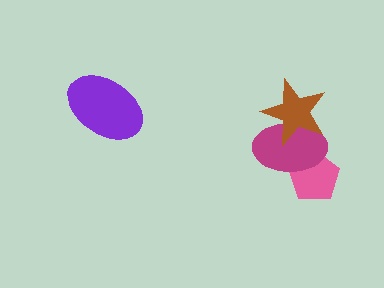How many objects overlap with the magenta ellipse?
2 objects overlap with the magenta ellipse.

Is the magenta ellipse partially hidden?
Yes, it is partially covered by another shape.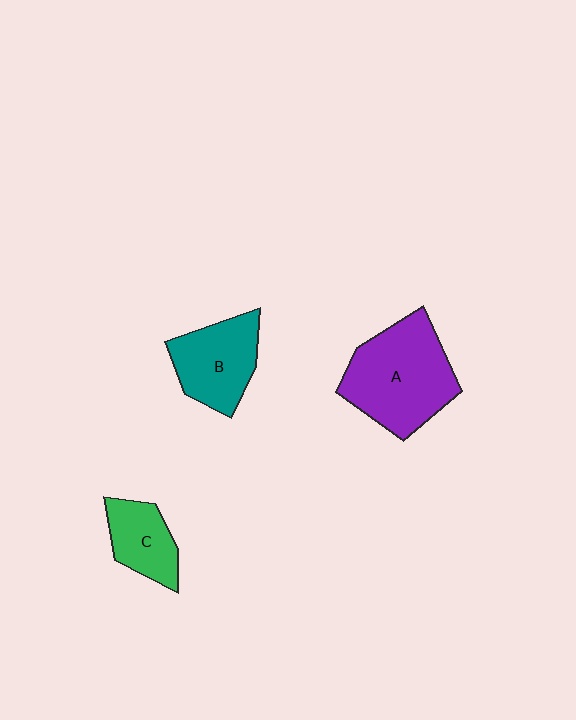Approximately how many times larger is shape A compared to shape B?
Approximately 1.5 times.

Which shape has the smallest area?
Shape C (green).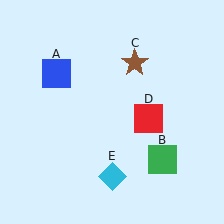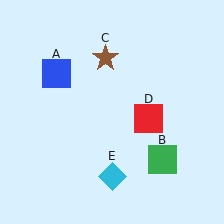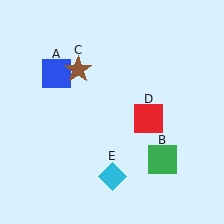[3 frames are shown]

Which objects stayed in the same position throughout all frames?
Blue square (object A) and green square (object B) and red square (object D) and cyan diamond (object E) remained stationary.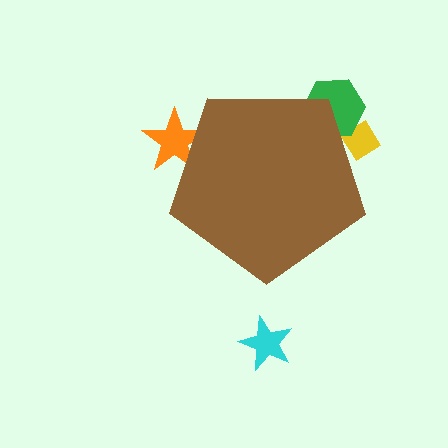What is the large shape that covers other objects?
A brown pentagon.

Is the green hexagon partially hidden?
Yes, the green hexagon is partially hidden behind the brown pentagon.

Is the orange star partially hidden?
Yes, the orange star is partially hidden behind the brown pentagon.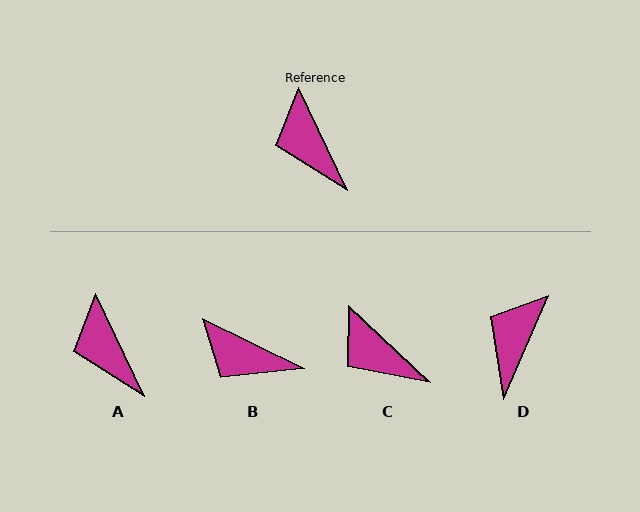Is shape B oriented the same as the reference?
No, it is off by about 38 degrees.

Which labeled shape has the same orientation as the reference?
A.